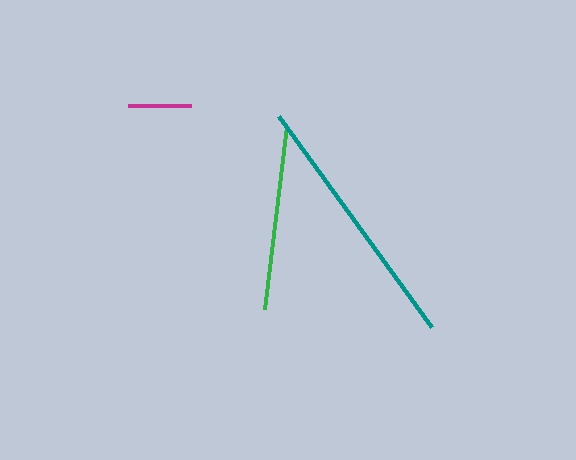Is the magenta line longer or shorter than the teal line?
The teal line is longer than the magenta line.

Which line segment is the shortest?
The magenta line is the shortest at approximately 63 pixels.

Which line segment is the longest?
The teal line is the longest at approximately 261 pixels.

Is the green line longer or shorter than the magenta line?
The green line is longer than the magenta line.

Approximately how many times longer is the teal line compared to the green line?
The teal line is approximately 1.4 times the length of the green line.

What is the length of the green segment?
The green segment is approximately 184 pixels long.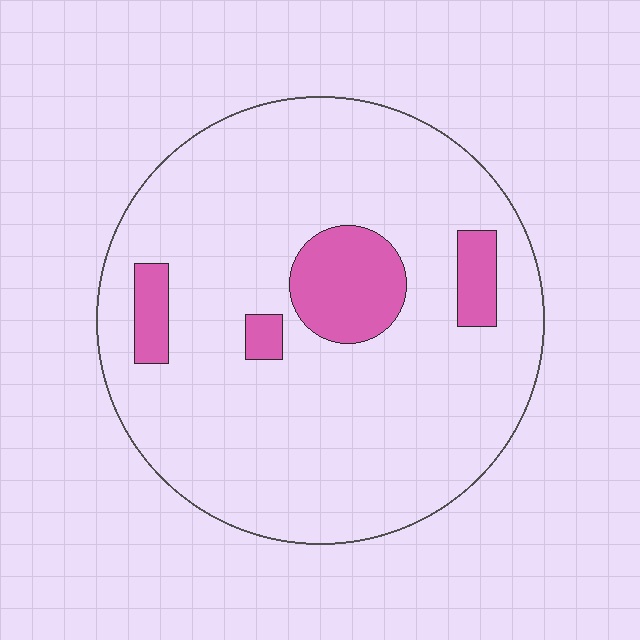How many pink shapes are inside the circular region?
4.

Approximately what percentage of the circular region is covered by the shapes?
Approximately 15%.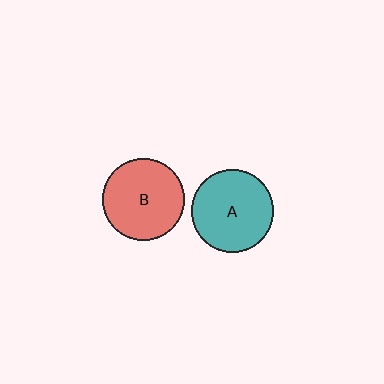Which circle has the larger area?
Circle A (teal).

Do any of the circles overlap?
No, none of the circles overlap.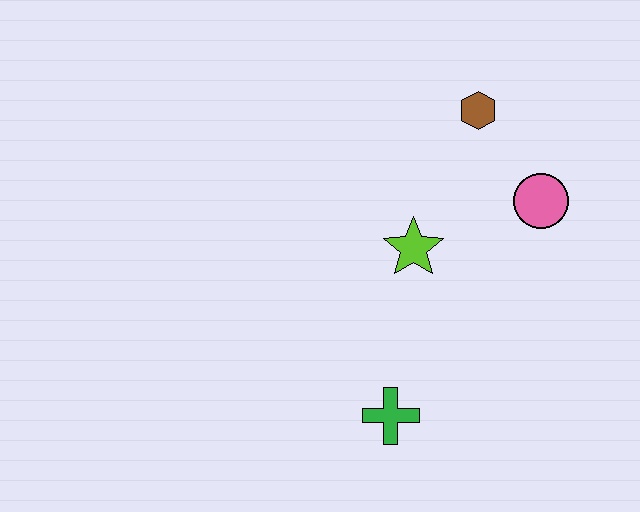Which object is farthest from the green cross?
The brown hexagon is farthest from the green cross.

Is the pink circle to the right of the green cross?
Yes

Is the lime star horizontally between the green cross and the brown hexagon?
Yes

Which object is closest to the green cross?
The lime star is closest to the green cross.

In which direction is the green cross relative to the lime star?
The green cross is below the lime star.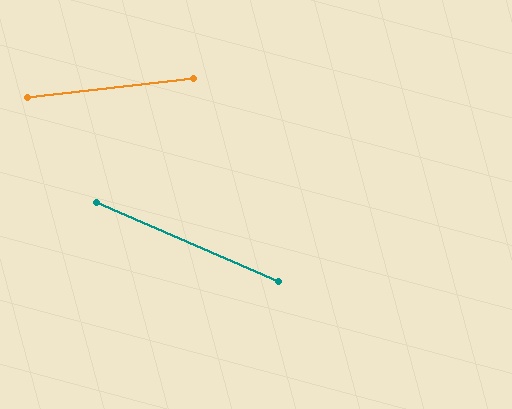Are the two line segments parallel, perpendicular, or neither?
Neither parallel nor perpendicular — they differ by about 30°.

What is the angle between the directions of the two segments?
Approximately 30 degrees.